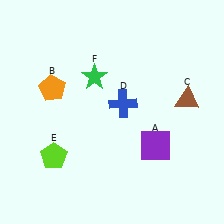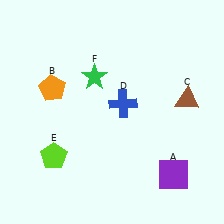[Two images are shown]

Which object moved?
The purple square (A) moved down.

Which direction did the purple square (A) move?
The purple square (A) moved down.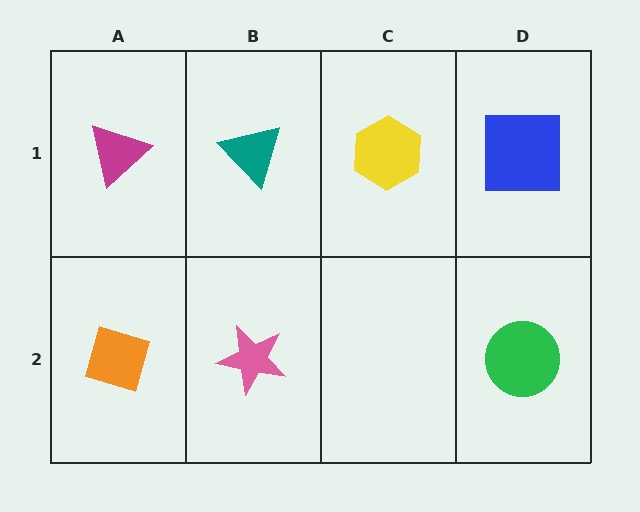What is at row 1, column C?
A yellow hexagon.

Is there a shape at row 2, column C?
No, that cell is empty.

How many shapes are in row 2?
3 shapes.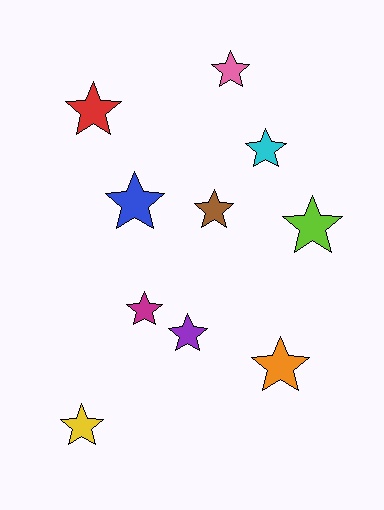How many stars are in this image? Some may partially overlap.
There are 10 stars.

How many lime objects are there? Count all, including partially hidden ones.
There is 1 lime object.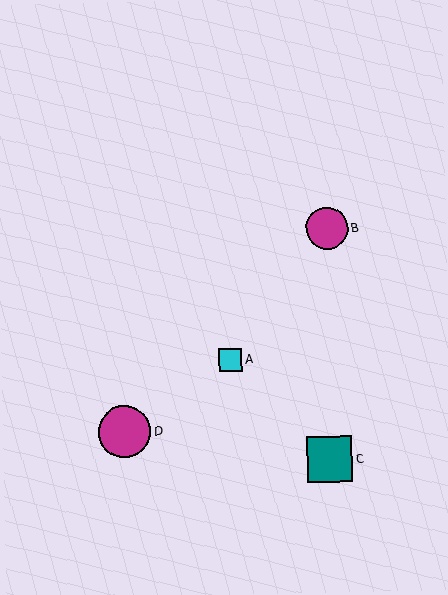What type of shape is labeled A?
Shape A is a cyan square.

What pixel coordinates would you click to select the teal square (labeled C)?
Click at (330, 459) to select the teal square C.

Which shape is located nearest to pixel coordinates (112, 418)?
The magenta circle (labeled D) at (125, 432) is nearest to that location.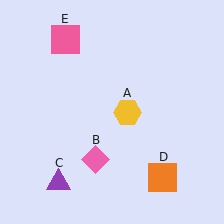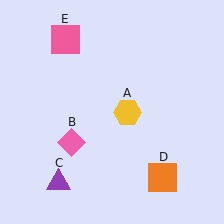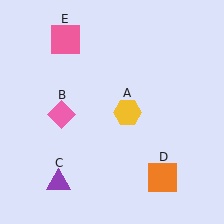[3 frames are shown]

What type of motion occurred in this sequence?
The pink diamond (object B) rotated clockwise around the center of the scene.